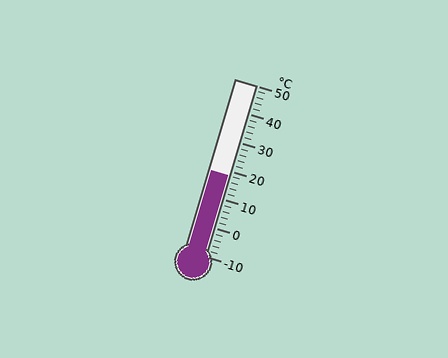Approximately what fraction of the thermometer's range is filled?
The thermometer is filled to approximately 45% of its range.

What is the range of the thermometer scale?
The thermometer scale ranges from -10°C to 50°C.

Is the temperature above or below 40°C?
The temperature is below 40°C.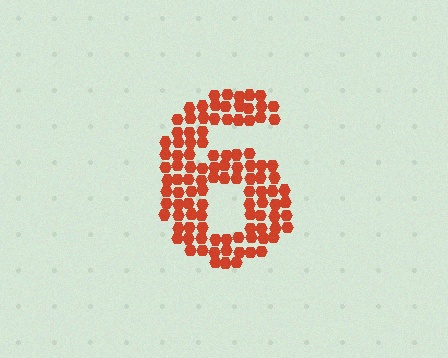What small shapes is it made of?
It is made of small hexagons.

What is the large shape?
The large shape is the digit 6.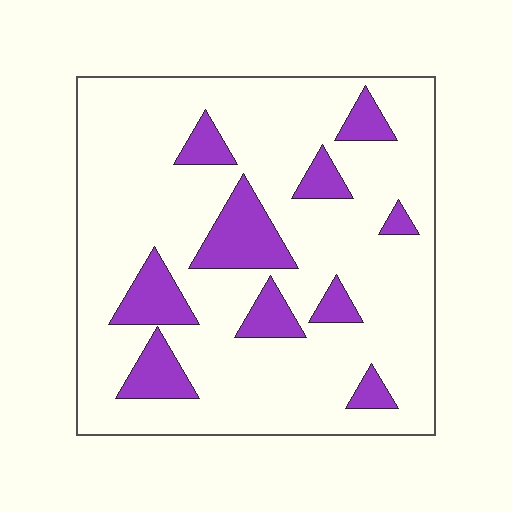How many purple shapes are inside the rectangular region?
10.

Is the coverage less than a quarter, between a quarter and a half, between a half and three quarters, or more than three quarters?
Less than a quarter.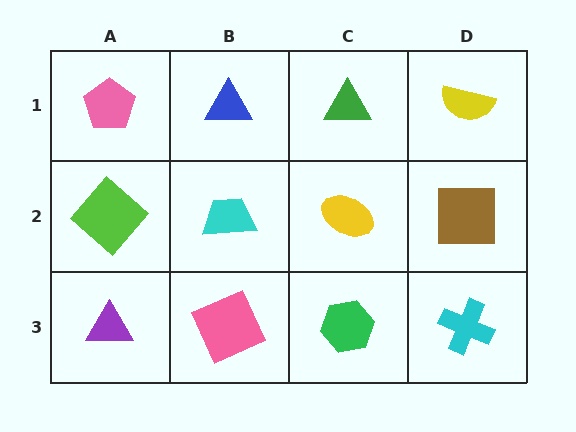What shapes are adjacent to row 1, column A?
A lime diamond (row 2, column A), a blue triangle (row 1, column B).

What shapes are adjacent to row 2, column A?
A pink pentagon (row 1, column A), a purple triangle (row 3, column A), a cyan trapezoid (row 2, column B).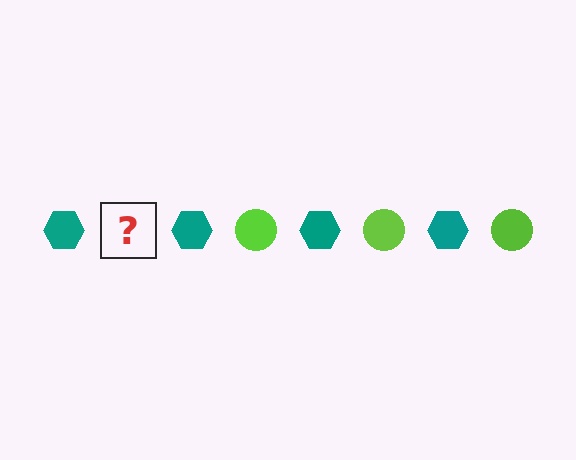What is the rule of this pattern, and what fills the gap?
The rule is that the pattern alternates between teal hexagon and lime circle. The gap should be filled with a lime circle.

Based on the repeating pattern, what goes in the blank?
The blank should be a lime circle.